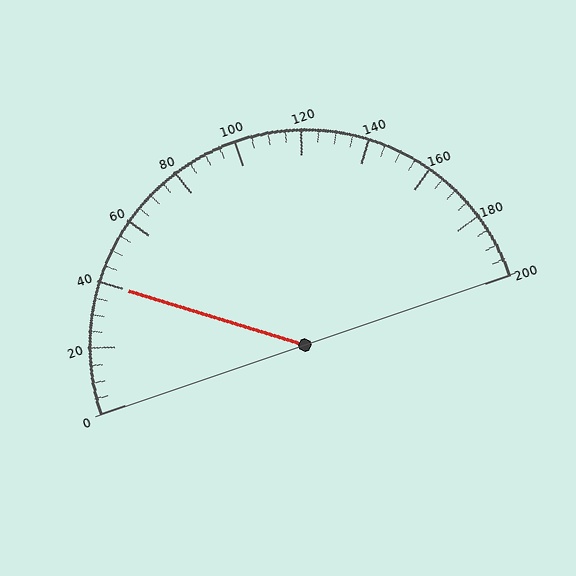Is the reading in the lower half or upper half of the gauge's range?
The reading is in the lower half of the range (0 to 200).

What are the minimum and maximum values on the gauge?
The gauge ranges from 0 to 200.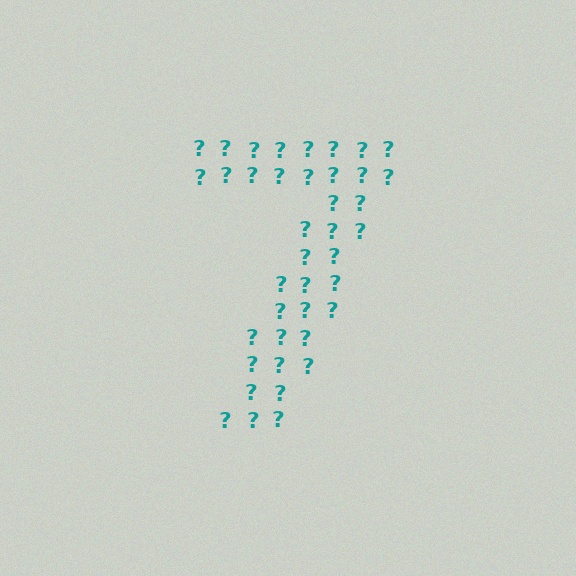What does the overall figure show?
The overall figure shows the digit 7.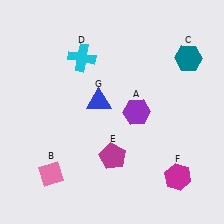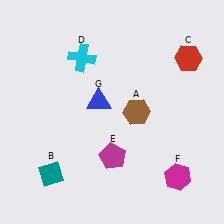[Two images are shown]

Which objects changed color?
A changed from purple to brown. B changed from pink to teal. C changed from teal to red.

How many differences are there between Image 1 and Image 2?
There are 3 differences between the two images.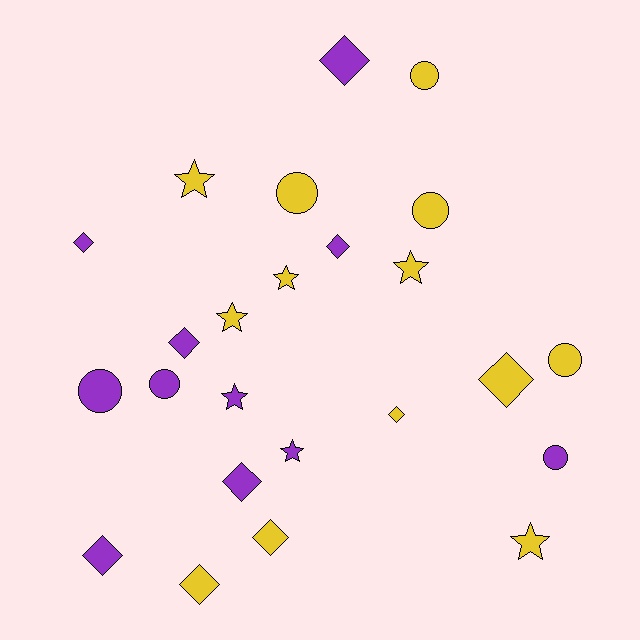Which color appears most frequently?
Yellow, with 13 objects.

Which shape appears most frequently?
Diamond, with 10 objects.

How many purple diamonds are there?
There are 6 purple diamonds.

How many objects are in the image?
There are 24 objects.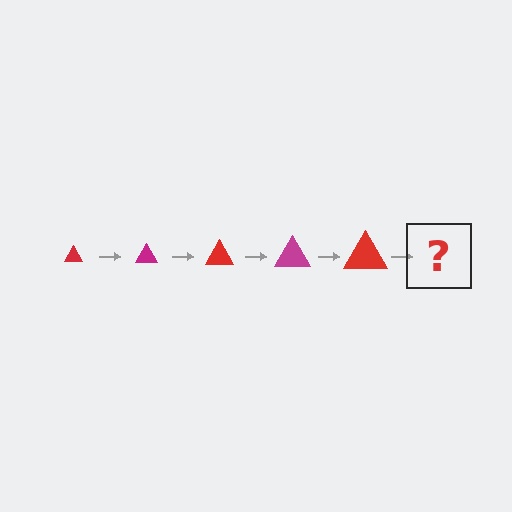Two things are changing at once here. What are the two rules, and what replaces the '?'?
The two rules are that the triangle grows larger each step and the color cycles through red and magenta. The '?' should be a magenta triangle, larger than the previous one.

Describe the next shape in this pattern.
It should be a magenta triangle, larger than the previous one.